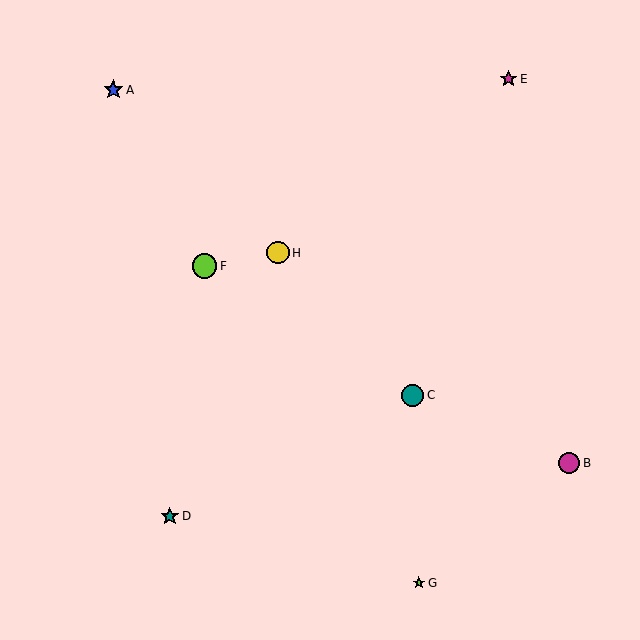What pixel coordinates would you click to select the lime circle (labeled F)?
Click at (205, 266) to select the lime circle F.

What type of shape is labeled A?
Shape A is a blue star.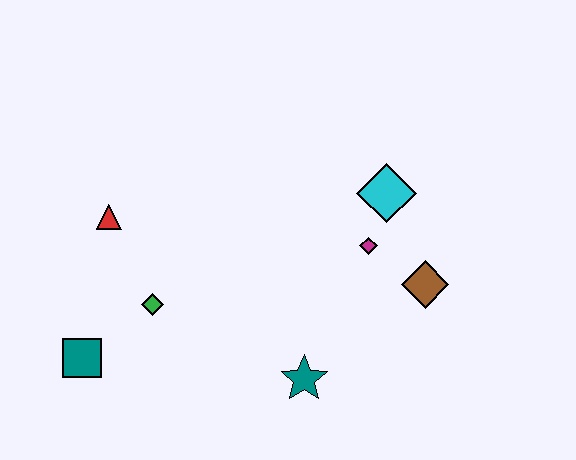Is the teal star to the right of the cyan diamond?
No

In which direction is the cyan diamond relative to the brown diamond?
The cyan diamond is above the brown diamond.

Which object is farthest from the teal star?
The red triangle is farthest from the teal star.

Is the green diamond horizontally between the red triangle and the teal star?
Yes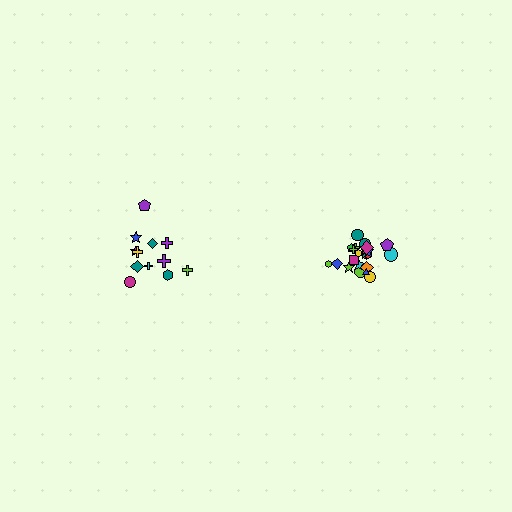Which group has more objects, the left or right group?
The right group.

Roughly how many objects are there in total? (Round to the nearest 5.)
Roughly 35 objects in total.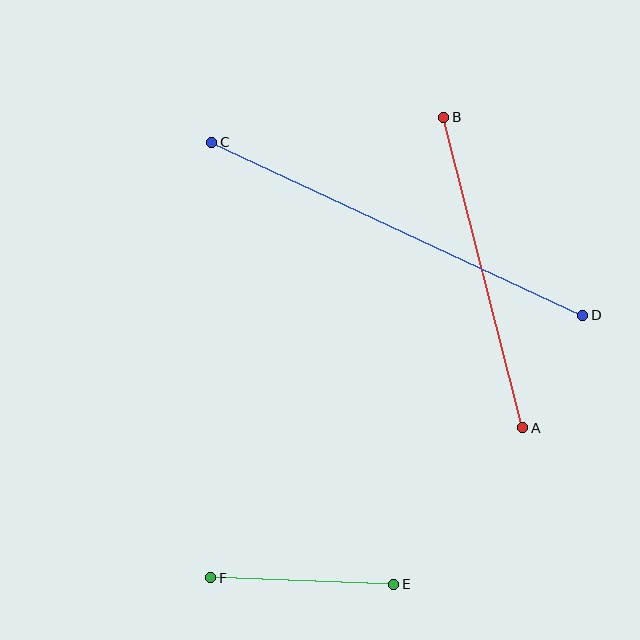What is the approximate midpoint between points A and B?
The midpoint is at approximately (483, 272) pixels.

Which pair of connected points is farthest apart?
Points C and D are farthest apart.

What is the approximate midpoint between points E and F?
The midpoint is at approximately (302, 581) pixels.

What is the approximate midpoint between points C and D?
The midpoint is at approximately (397, 229) pixels.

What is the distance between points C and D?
The distance is approximately 409 pixels.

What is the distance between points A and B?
The distance is approximately 321 pixels.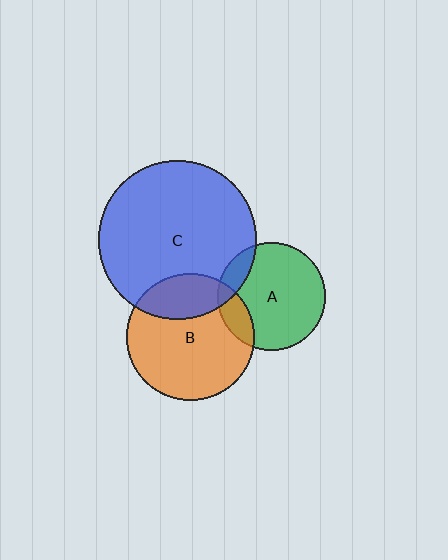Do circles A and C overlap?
Yes.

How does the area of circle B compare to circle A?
Approximately 1.4 times.